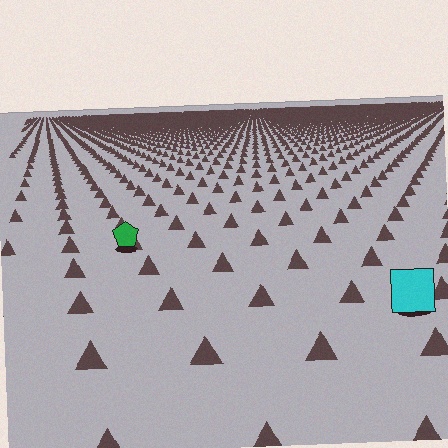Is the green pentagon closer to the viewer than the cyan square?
No. The cyan square is closer — you can tell from the texture gradient: the ground texture is coarser near it.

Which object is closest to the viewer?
The cyan square is closest. The texture marks near it are larger and more spread out.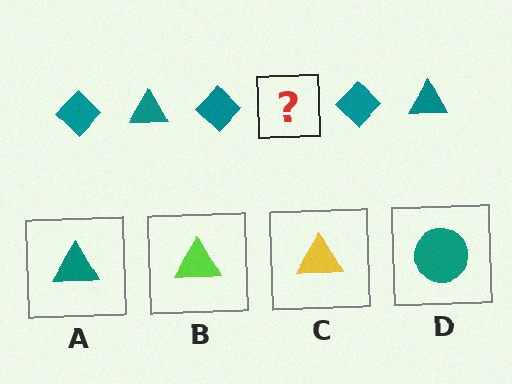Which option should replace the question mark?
Option A.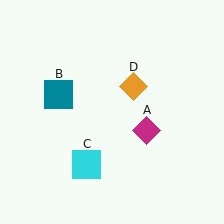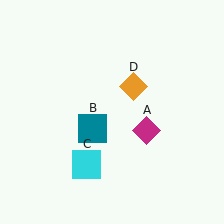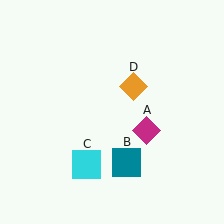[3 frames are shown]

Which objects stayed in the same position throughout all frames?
Magenta diamond (object A) and cyan square (object C) and orange diamond (object D) remained stationary.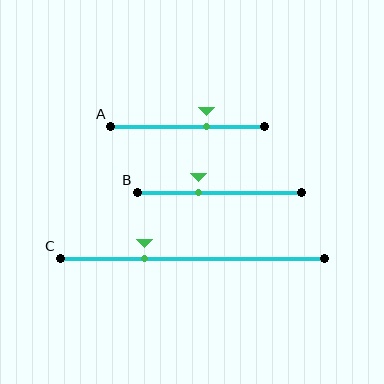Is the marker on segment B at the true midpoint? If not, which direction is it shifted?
No, the marker on segment B is shifted to the left by about 13% of the segment length.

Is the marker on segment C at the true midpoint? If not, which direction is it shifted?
No, the marker on segment C is shifted to the left by about 18% of the segment length.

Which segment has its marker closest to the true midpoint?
Segment A has its marker closest to the true midpoint.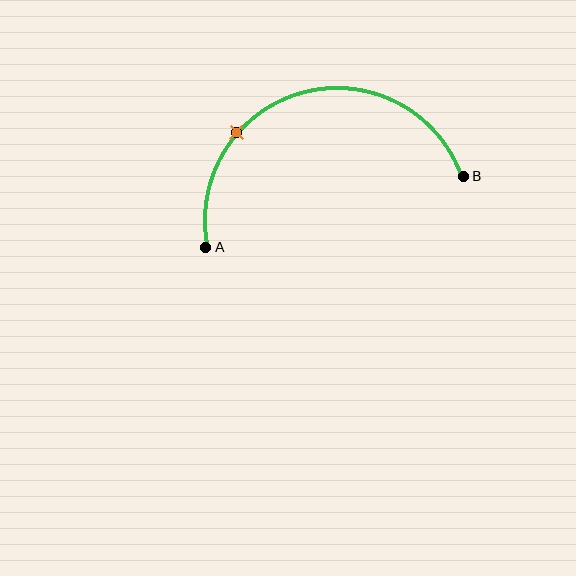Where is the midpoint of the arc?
The arc midpoint is the point on the curve farthest from the straight line joining A and B. It sits above that line.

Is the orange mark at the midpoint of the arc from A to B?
No. The orange mark lies on the arc but is closer to endpoint A. The arc midpoint would be at the point on the curve equidistant along the arc from both A and B.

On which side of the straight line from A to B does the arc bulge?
The arc bulges above the straight line connecting A and B.